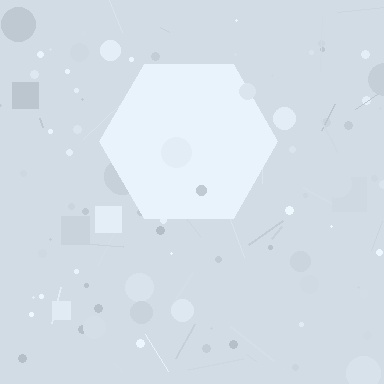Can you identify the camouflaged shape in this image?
The camouflaged shape is a hexagon.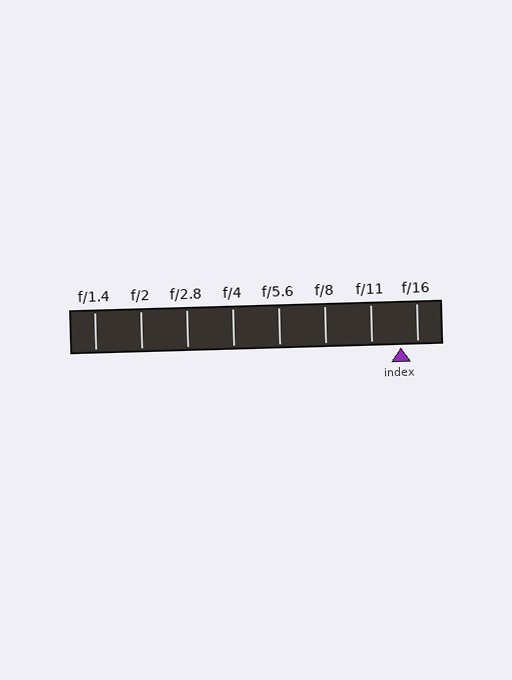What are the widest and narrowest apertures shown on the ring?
The widest aperture shown is f/1.4 and the narrowest is f/16.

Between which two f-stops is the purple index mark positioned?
The index mark is between f/11 and f/16.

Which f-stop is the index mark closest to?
The index mark is closest to f/16.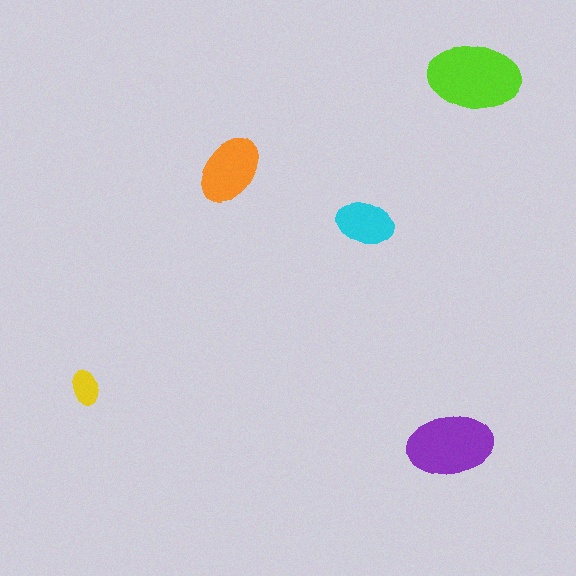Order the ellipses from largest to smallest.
the lime one, the purple one, the orange one, the cyan one, the yellow one.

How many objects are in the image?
There are 5 objects in the image.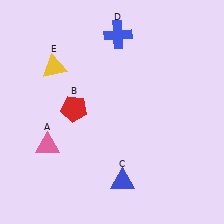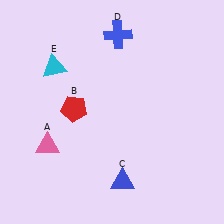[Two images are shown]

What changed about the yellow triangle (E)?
In Image 1, E is yellow. In Image 2, it changed to cyan.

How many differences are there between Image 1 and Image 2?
There is 1 difference between the two images.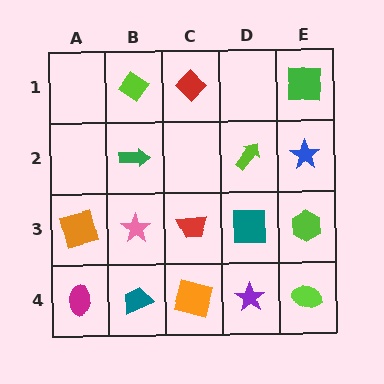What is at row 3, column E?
A lime hexagon.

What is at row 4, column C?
An orange square.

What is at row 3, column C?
A red trapezoid.